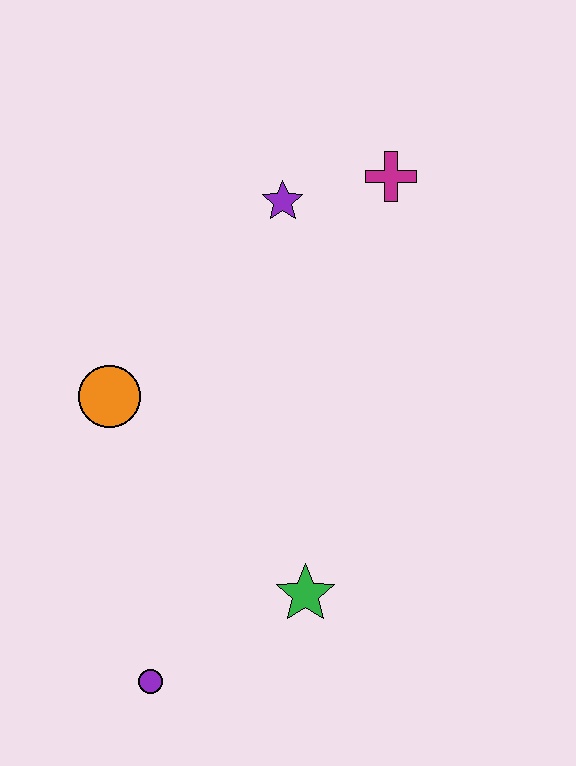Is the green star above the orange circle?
No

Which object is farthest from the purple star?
The purple circle is farthest from the purple star.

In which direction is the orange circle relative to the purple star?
The orange circle is below the purple star.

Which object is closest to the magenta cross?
The purple star is closest to the magenta cross.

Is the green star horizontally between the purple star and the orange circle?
No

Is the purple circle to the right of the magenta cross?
No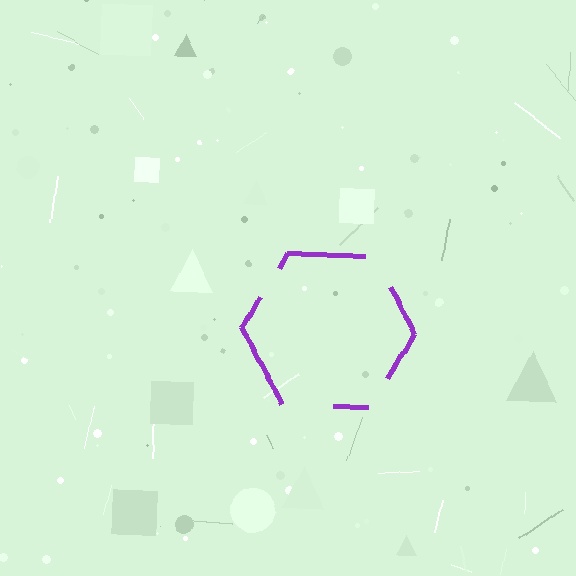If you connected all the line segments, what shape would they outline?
They would outline a hexagon.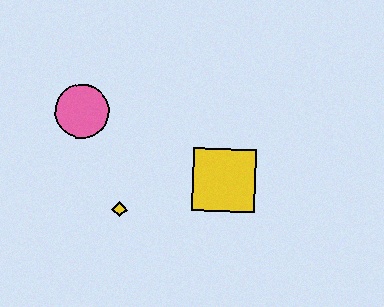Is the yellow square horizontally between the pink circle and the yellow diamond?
No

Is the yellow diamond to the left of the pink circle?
No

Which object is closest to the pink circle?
The yellow diamond is closest to the pink circle.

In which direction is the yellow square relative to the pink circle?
The yellow square is to the right of the pink circle.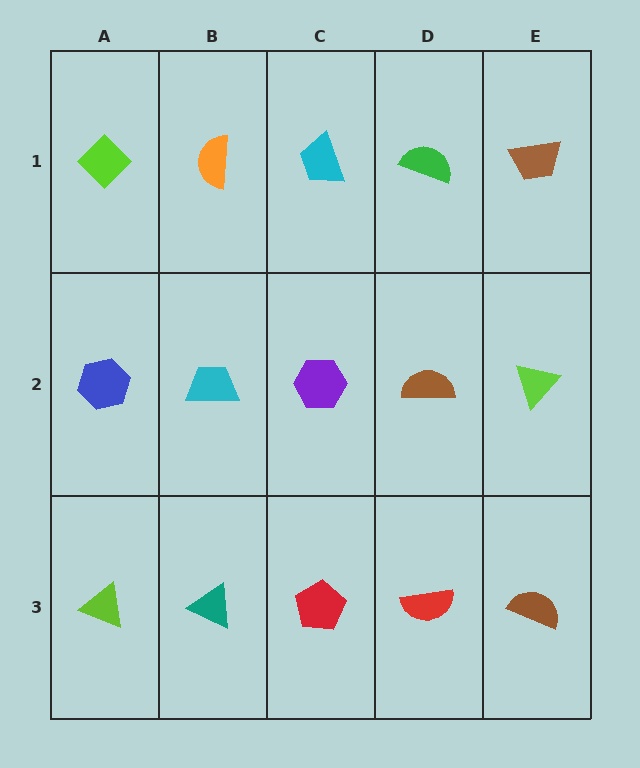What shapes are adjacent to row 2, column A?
A lime diamond (row 1, column A), a lime triangle (row 3, column A), a cyan trapezoid (row 2, column B).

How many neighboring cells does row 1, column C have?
3.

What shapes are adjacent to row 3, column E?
A lime triangle (row 2, column E), a red semicircle (row 3, column D).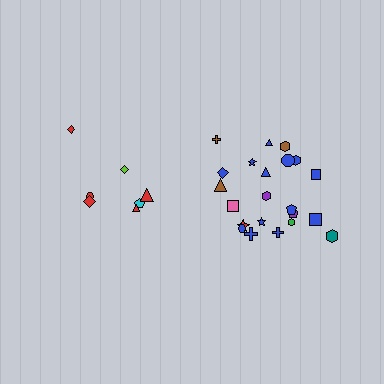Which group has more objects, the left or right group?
The right group.